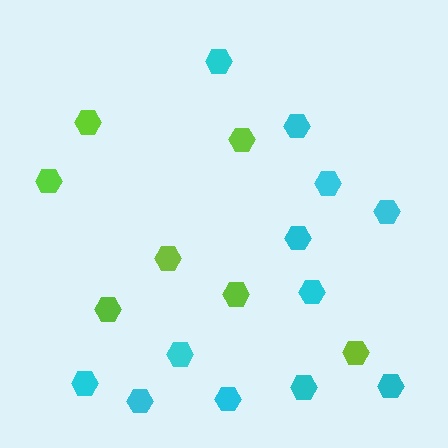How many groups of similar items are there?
There are 2 groups: one group of lime hexagons (7) and one group of cyan hexagons (12).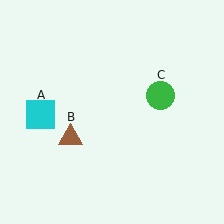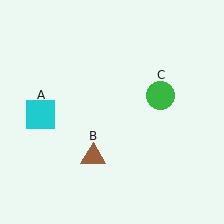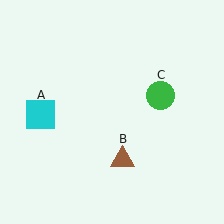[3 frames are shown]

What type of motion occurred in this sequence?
The brown triangle (object B) rotated counterclockwise around the center of the scene.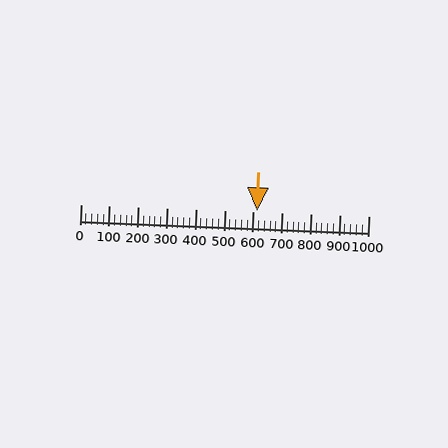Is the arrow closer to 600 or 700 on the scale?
The arrow is closer to 600.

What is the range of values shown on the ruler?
The ruler shows values from 0 to 1000.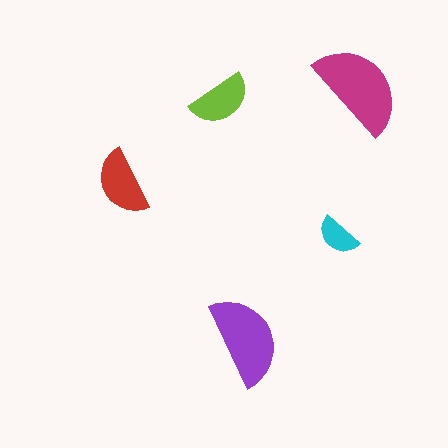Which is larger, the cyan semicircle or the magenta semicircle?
The magenta one.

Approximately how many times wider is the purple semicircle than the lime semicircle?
About 1.5 times wider.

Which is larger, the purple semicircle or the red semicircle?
The purple one.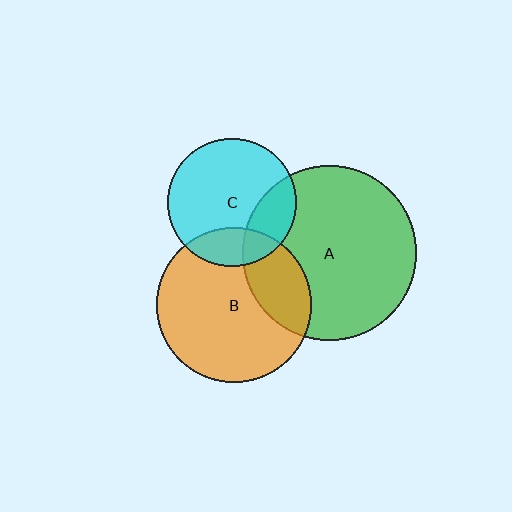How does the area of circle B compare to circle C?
Approximately 1.5 times.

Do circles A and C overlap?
Yes.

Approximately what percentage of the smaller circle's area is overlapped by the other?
Approximately 25%.